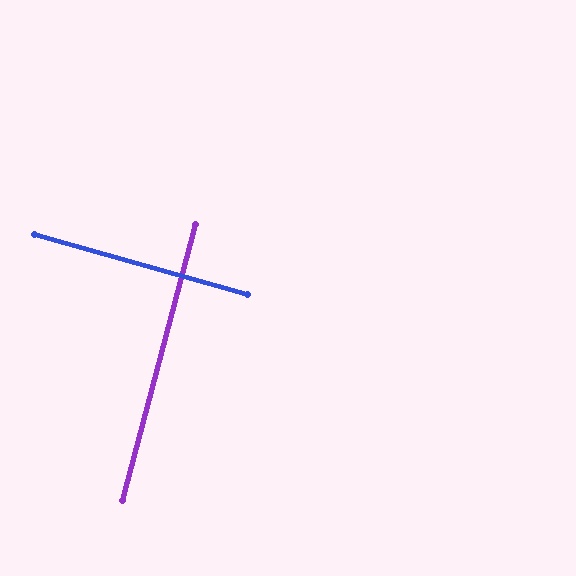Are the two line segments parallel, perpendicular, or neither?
Perpendicular — they meet at approximately 89°.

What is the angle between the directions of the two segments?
Approximately 89 degrees.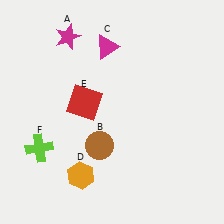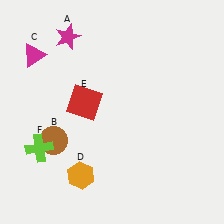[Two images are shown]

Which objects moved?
The objects that moved are: the brown circle (B), the magenta triangle (C).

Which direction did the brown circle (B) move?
The brown circle (B) moved left.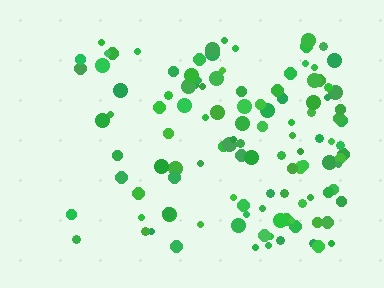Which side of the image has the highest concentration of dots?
The right.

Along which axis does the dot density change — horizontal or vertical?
Horizontal.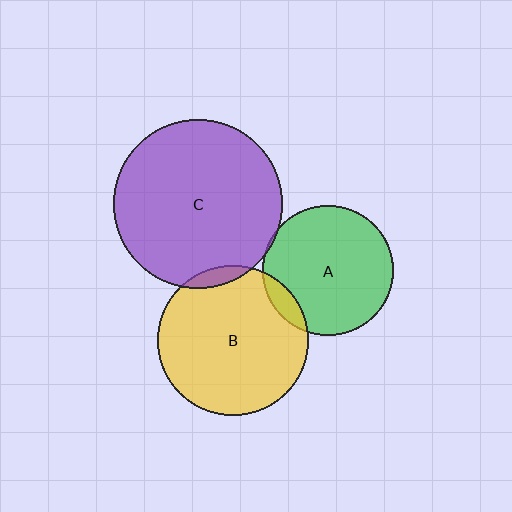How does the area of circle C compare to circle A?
Approximately 1.7 times.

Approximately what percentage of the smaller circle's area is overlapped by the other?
Approximately 10%.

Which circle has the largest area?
Circle C (purple).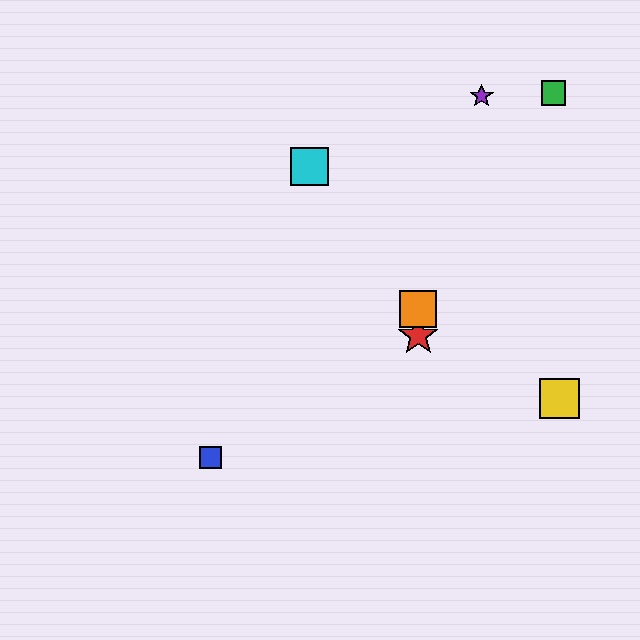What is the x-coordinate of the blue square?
The blue square is at x≈210.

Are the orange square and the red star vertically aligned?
Yes, both are at x≈418.